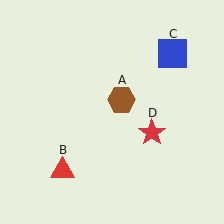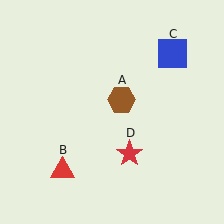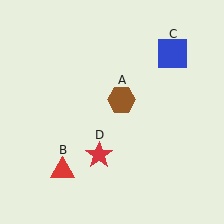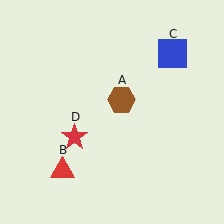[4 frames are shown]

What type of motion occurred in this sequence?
The red star (object D) rotated clockwise around the center of the scene.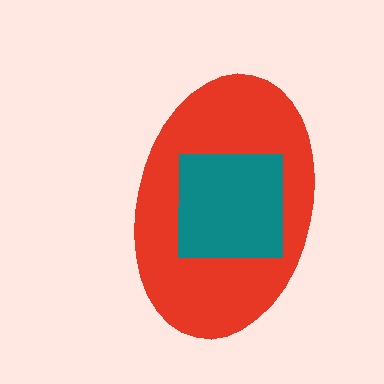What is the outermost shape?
The red ellipse.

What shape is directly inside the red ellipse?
The teal square.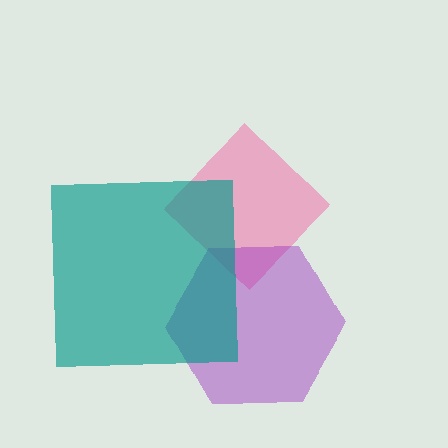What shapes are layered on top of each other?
The layered shapes are: a pink diamond, a purple hexagon, a teal square.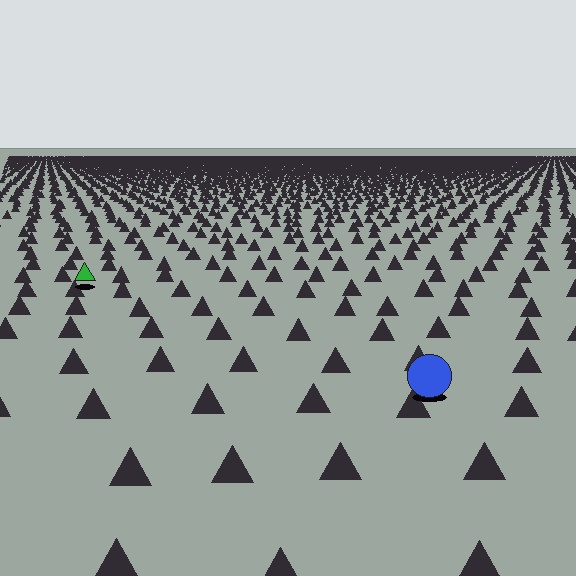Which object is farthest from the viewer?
The green triangle is farthest from the viewer. It appears smaller and the ground texture around it is denser.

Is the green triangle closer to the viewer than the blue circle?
No. The blue circle is closer — you can tell from the texture gradient: the ground texture is coarser near it.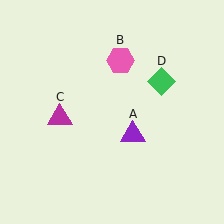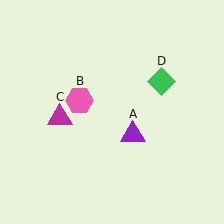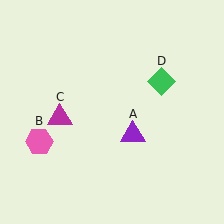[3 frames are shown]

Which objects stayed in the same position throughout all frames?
Purple triangle (object A) and magenta triangle (object C) and green diamond (object D) remained stationary.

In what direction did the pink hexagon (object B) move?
The pink hexagon (object B) moved down and to the left.